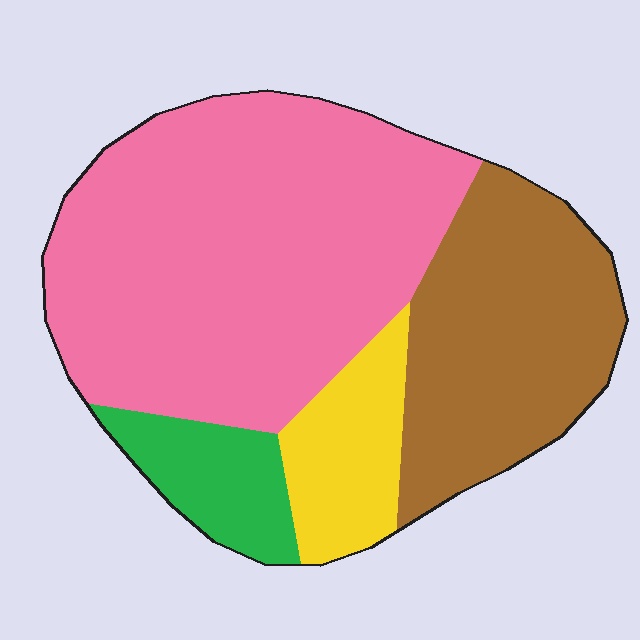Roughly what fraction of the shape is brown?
Brown covers roughly 25% of the shape.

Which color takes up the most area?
Pink, at roughly 55%.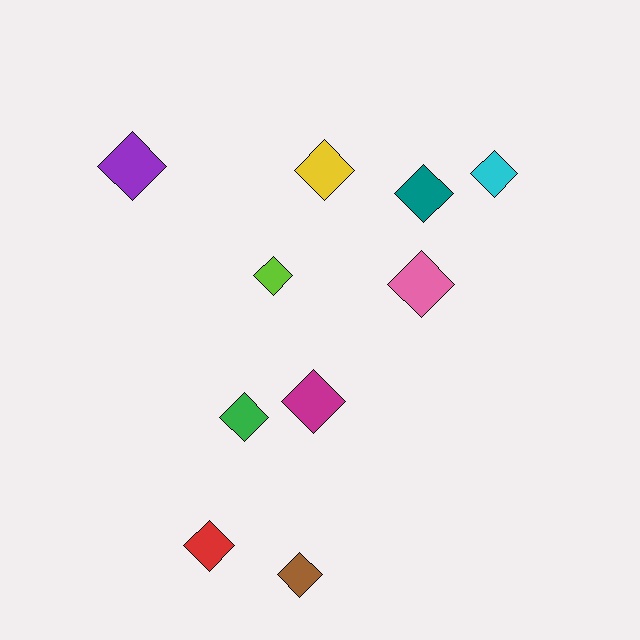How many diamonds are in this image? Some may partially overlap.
There are 10 diamonds.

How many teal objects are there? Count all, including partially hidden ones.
There is 1 teal object.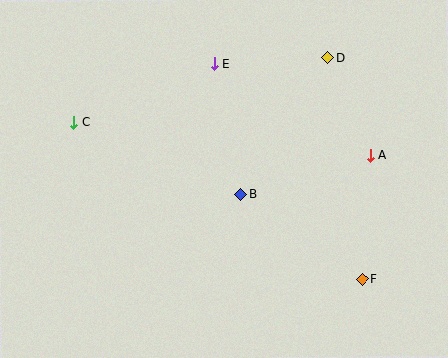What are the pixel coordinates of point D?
Point D is at (328, 58).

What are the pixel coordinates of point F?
Point F is at (362, 279).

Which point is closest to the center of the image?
Point B at (241, 194) is closest to the center.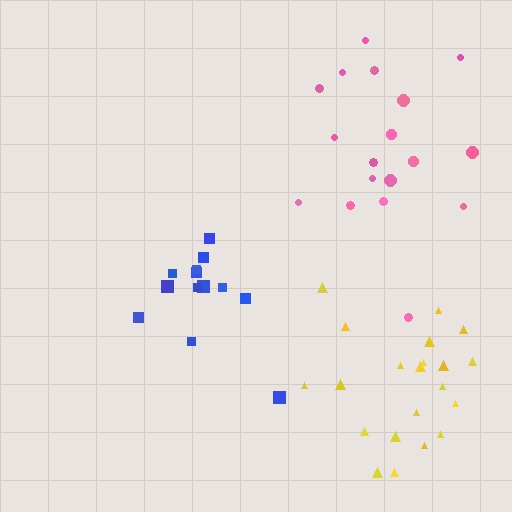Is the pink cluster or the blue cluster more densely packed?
Blue.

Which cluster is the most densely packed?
Blue.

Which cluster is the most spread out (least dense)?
Yellow.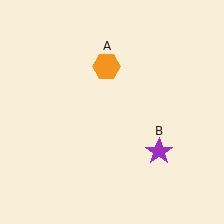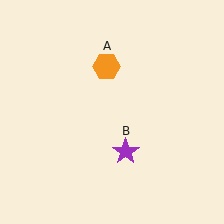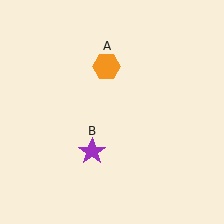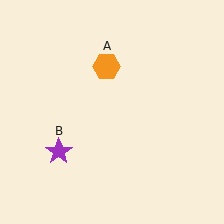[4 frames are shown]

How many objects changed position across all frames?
1 object changed position: purple star (object B).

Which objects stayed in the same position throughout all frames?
Orange hexagon (object A) remained stationary.